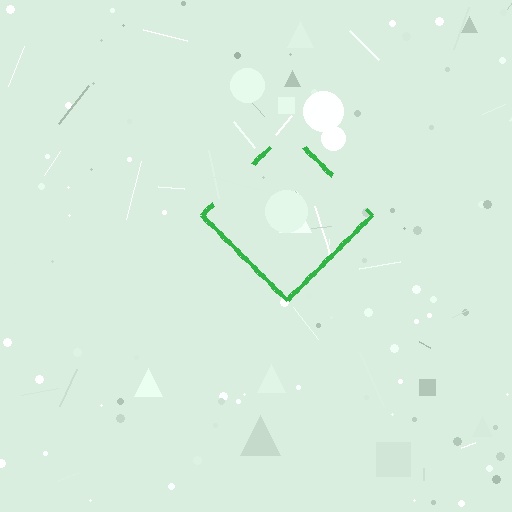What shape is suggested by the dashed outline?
The dashed outline suggests a diamond.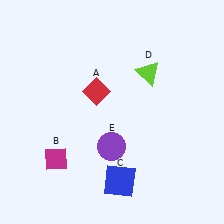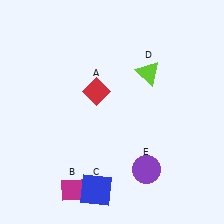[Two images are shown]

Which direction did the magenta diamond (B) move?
The magenta diamond (B) moved down.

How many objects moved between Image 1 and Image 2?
3 objects moved between the two images.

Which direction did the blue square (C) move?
The blue square (C) moved left.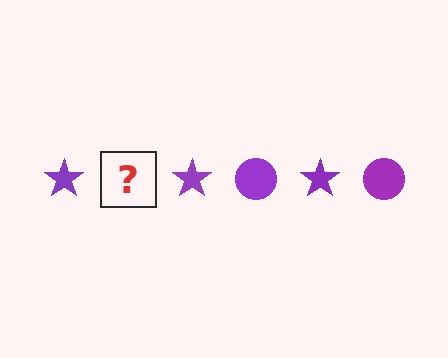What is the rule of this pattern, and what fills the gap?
The rule is that the pattern cycles through star, circle shapes in purple. The gap should be filled with a purple circle.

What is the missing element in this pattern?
The missing element is a purple circle.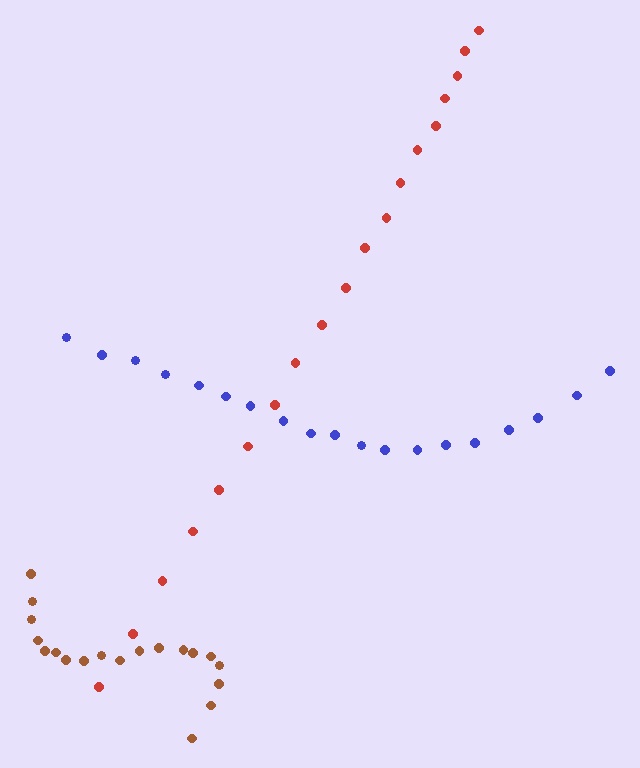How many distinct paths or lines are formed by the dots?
There are 3 distinct paths.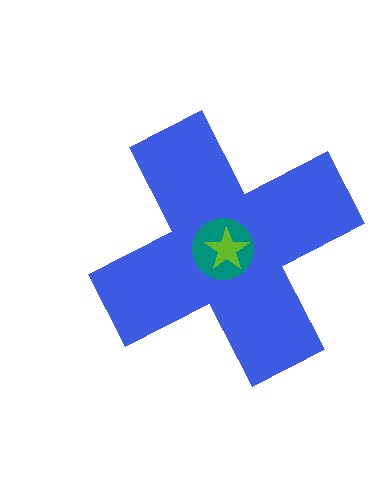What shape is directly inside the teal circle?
The lime star.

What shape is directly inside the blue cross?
The teal circle.